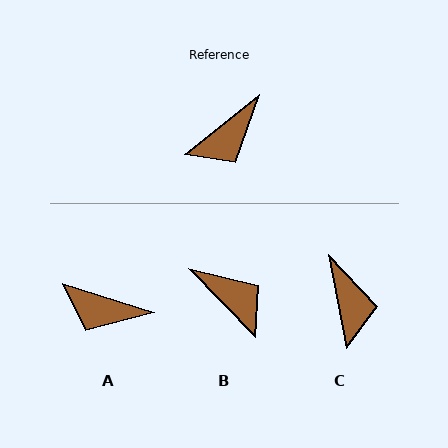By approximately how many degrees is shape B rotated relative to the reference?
Approximately 96 degrees counter-clockwise.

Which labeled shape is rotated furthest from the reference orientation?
B, about 96 degrees away.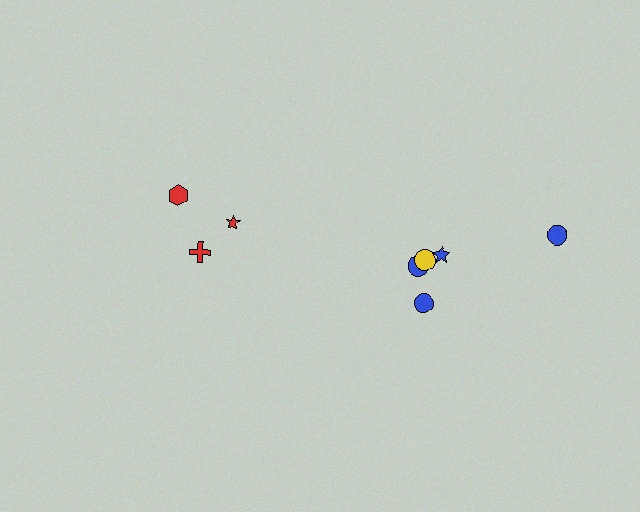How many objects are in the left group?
There are 3 objects.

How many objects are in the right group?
There are 5 objects.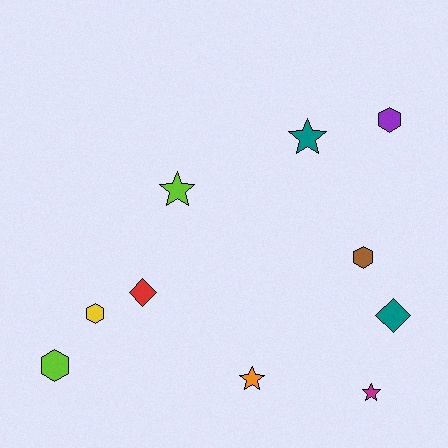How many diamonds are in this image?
There are 2 diamonds.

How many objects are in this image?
There are 10 objects.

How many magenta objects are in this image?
There is 1 magenta object.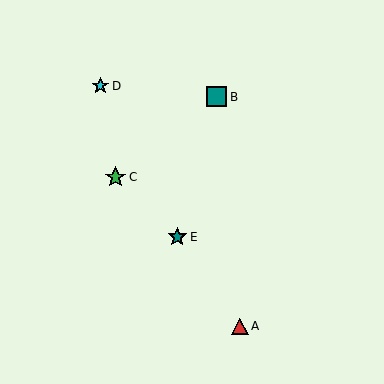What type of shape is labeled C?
Shape C is a green star.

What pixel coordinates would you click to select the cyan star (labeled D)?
Click at (100, 86) to select the cyan star D.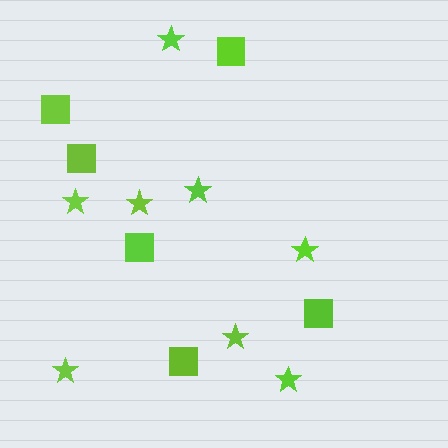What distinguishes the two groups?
There are 2 groups: one group of squares (6) and one group of stars (8).